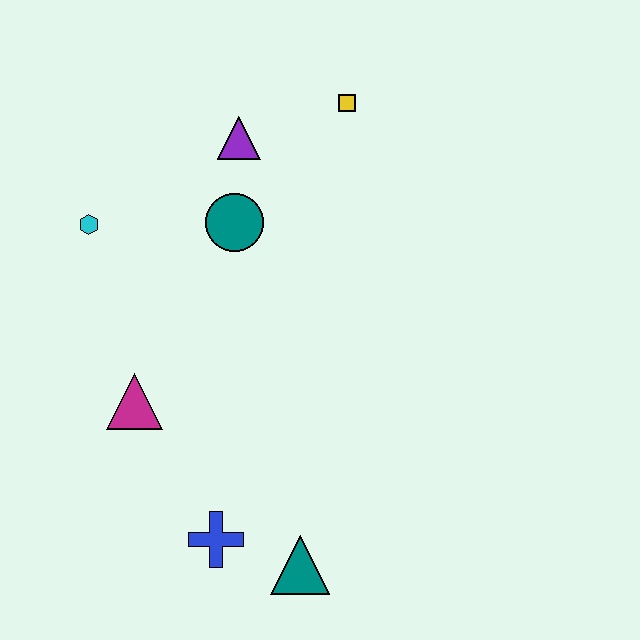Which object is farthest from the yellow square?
The teal triangle is farthest from the yellow square.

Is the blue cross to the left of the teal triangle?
Yes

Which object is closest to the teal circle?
The purple triangle is closest to the teal circle.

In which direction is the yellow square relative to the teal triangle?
The yellow square is above the teal triangle.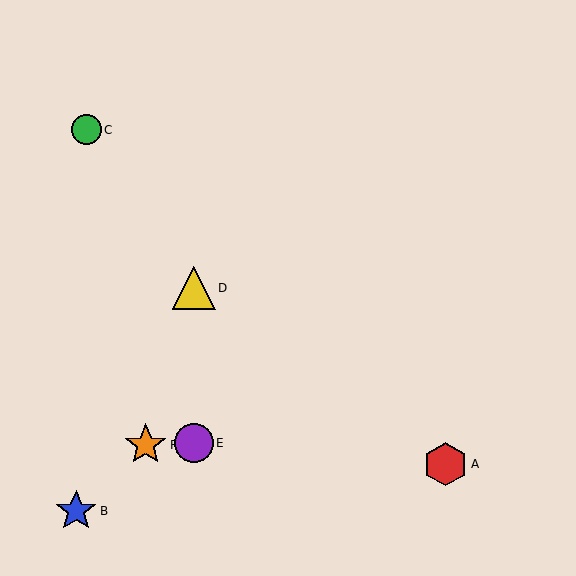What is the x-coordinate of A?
Object A is at x≈446.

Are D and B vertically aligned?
No, D is at x≈194 and B is at x≈76.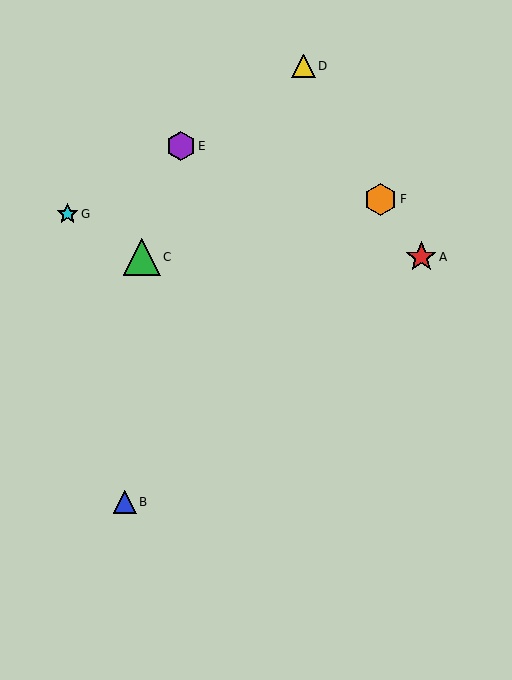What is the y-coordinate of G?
Object G is at y≈214.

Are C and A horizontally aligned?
Yes, both are at y≈257.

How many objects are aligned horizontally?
2 objects (A, C) are aligned horizontally.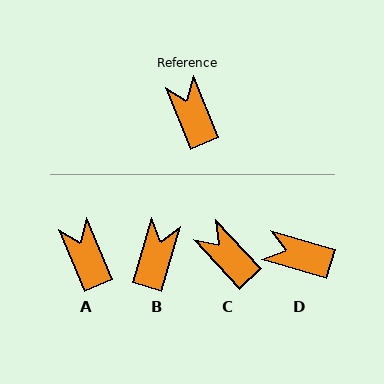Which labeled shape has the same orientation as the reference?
A.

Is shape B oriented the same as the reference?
No, it is off by about 38 degrees.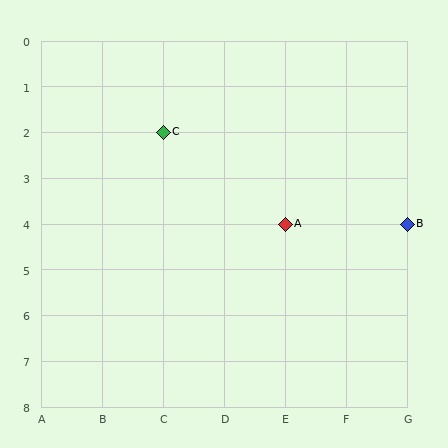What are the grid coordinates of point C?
Point C is at grid coordinates (C, 2).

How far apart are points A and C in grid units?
Points A and C are 2 columns and 2 rows apart (about 2.8 grid units diagonally).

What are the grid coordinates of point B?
Point B is at grid coordinates (G, 4).